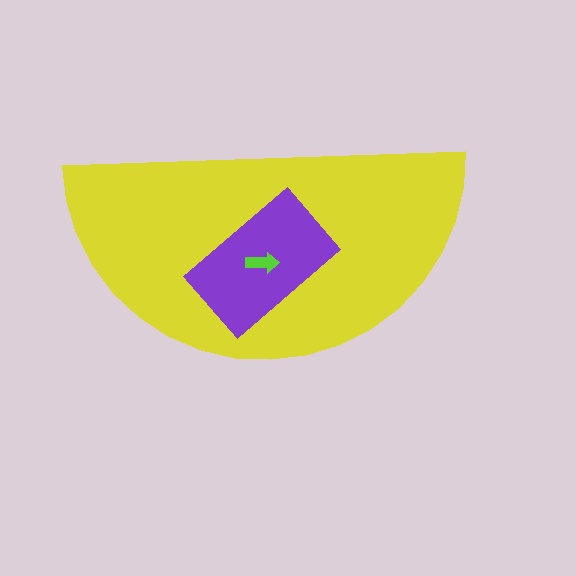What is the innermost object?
The lime arrow.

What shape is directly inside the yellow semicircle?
The purple rectangle.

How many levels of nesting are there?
3.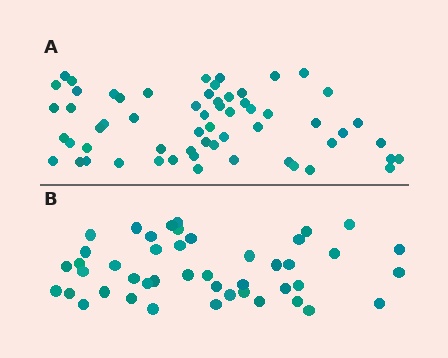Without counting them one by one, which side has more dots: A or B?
Region A (the top region) has more dots.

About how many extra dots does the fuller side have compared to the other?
Region A has approximately 15 more dots than region B.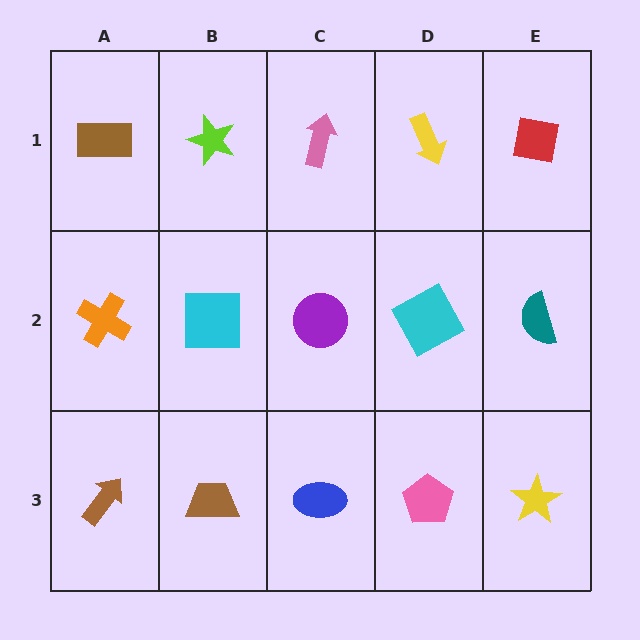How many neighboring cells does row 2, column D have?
4.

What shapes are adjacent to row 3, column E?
A teal semicircle (row 2, column E), a pink pentagon (row 3, column D).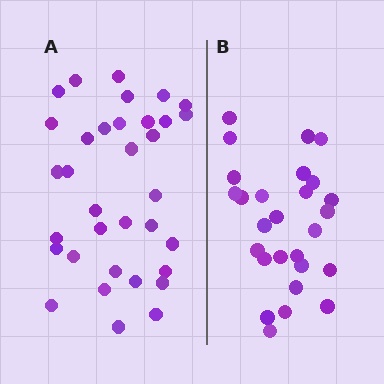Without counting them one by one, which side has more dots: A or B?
Region A (the left region) has more dots.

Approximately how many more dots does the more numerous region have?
Region A has roughly 8 or so more dots than region B.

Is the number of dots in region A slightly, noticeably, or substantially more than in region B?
Region A has noticeably more, but not dramatically so. The ratio is roughly 1.3 to 1.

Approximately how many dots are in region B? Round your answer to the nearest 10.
About 30 dots. (The exact count is 27, which rounds to 30.)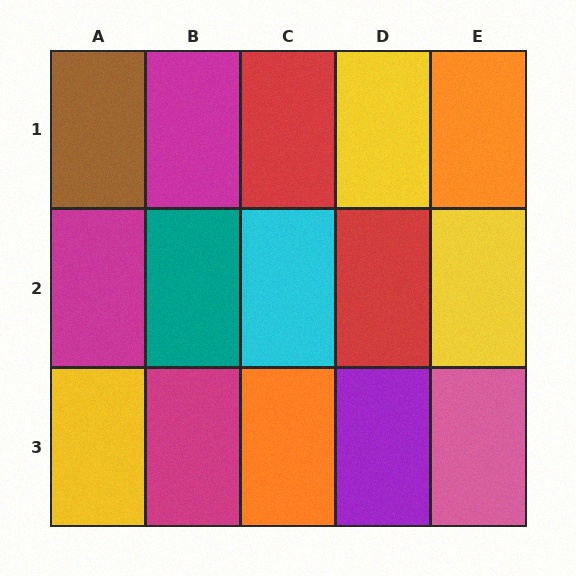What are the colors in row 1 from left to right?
Brown, magenta, red, yellow, orange.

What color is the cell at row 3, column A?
Yellow.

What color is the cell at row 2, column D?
Red.